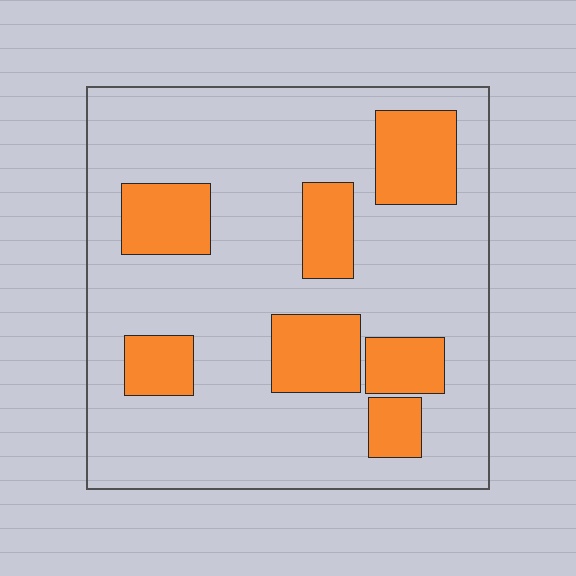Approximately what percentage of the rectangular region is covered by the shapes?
Approximately 25%.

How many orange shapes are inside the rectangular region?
7.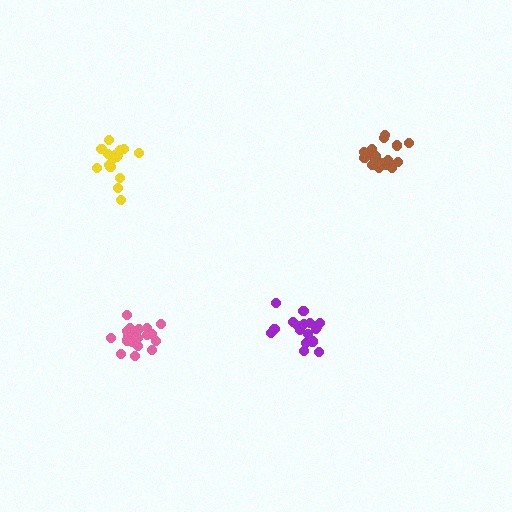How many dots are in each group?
Group 1: 21 dots, Group 2: 16 dots, Group 3: 17 dots, Group 4: 17 dots (71 total).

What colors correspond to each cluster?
The clusters are colored: pink, yellow, purple, brown.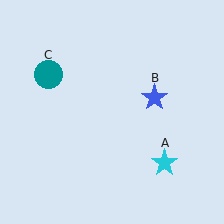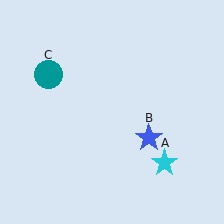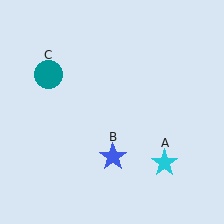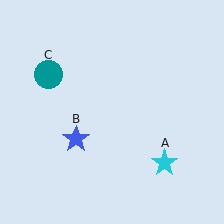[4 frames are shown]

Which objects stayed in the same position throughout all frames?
Cyan star (object A) and teal circle (object C) remained stationary.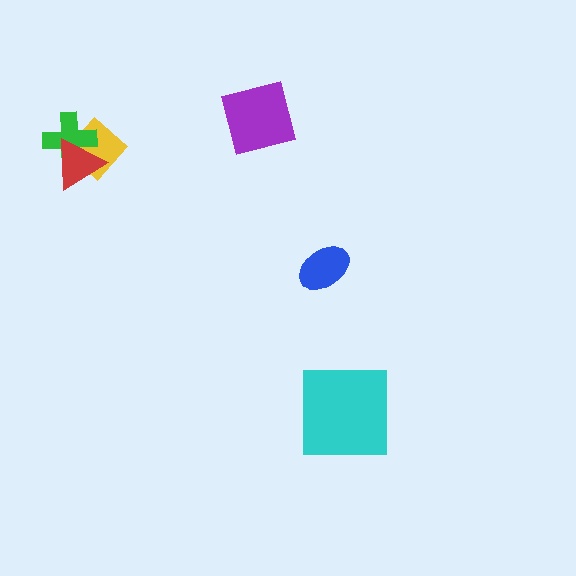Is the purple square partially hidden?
No, no other shape covers it.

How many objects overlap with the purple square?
0 objects overlap with the purple square.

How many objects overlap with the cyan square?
0 objects overlap with the cyan square.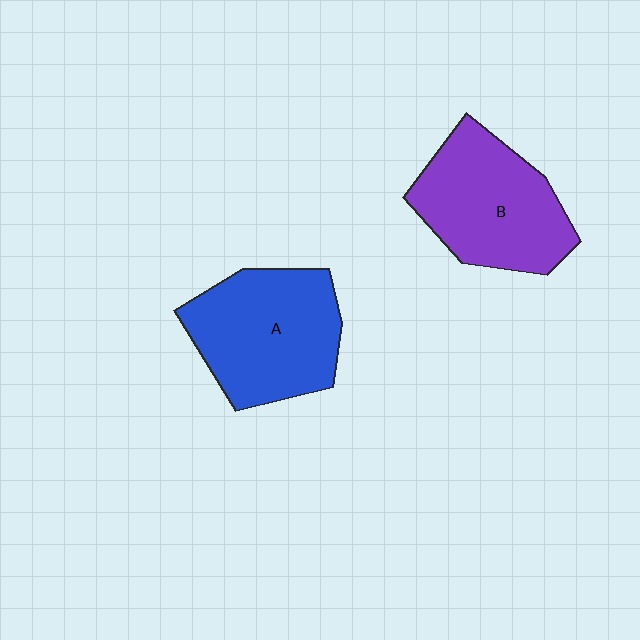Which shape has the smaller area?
Shape B (purple).